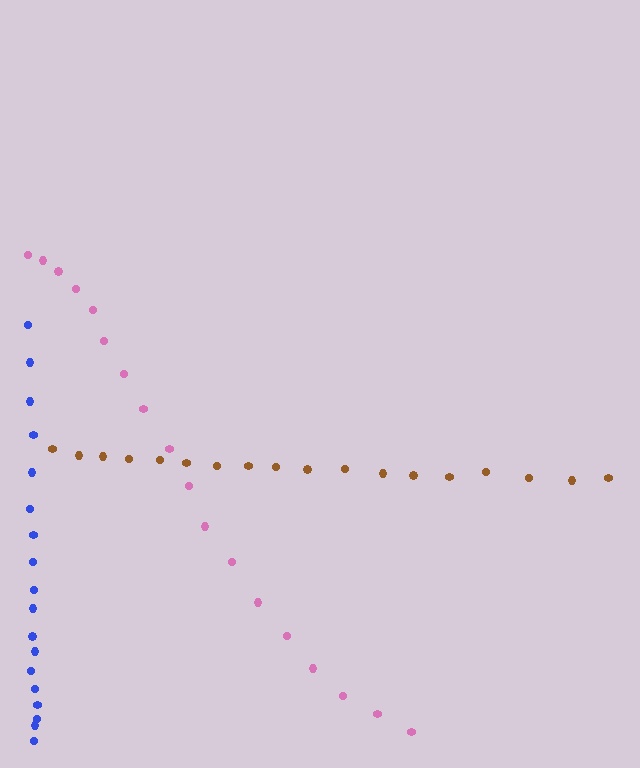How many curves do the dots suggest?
There are 3 distinct paths.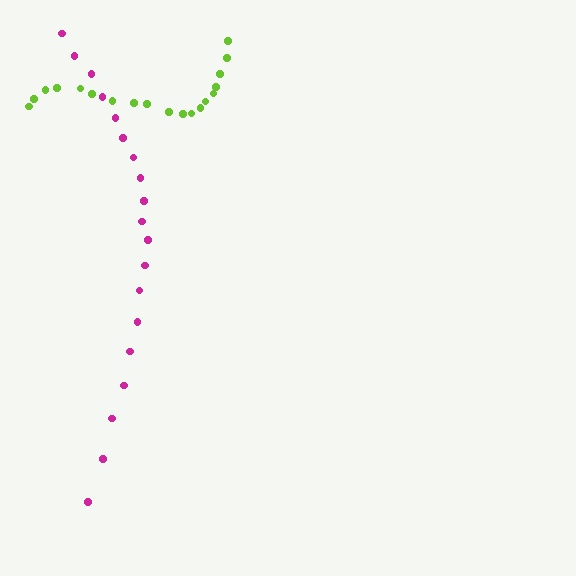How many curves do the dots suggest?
There are 2 distinct paths.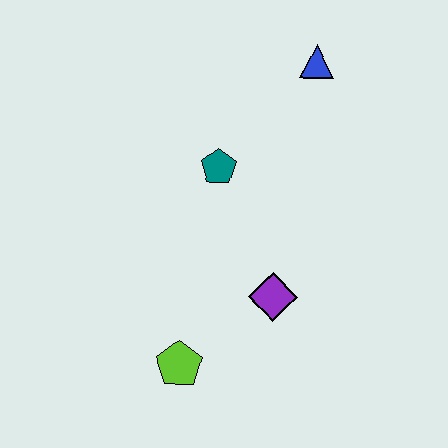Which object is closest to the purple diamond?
The lime pentagon is closest to the purple diamond.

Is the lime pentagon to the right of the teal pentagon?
No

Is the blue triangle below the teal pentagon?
No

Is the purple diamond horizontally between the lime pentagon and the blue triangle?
Yes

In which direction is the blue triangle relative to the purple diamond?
The blue triangle is above the purple diamond.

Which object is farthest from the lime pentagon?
The blue triangle is farthest from the lime pentagon.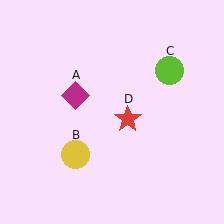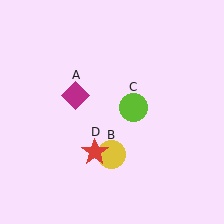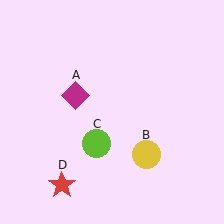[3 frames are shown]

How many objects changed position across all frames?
3 objects changed position: yellow circle (object B), lime circle (object C), red star (object D).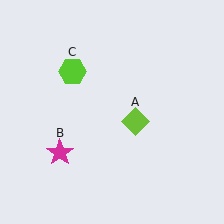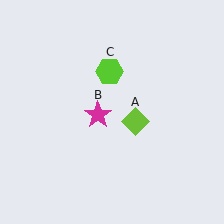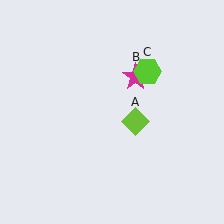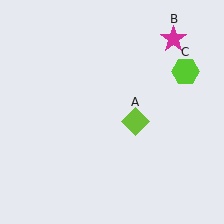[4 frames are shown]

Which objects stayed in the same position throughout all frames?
Lime diamond (object A) remained stationary.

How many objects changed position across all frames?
2 objects changed position: magenta star (object B), lime hexagon (object C).